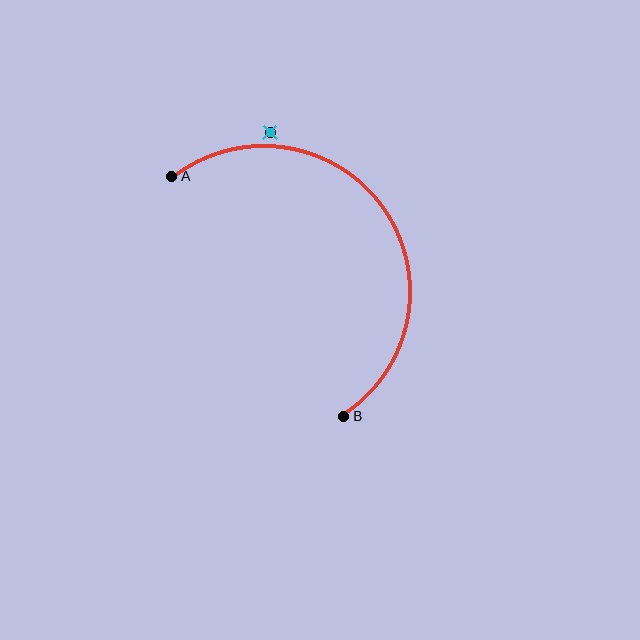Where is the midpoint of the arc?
The arc midpoint is the point on the curve farthest from the straight line joining A and B. It sits above and to the right of that line.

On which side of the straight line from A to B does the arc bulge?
The arc bulges above and to the right of the straight line connecting A and B.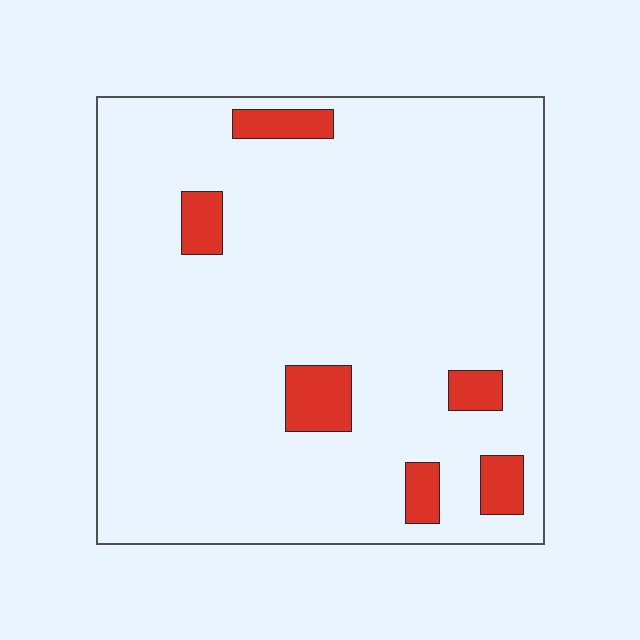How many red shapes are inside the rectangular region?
6.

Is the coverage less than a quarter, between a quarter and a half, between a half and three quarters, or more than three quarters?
Less than a quarter.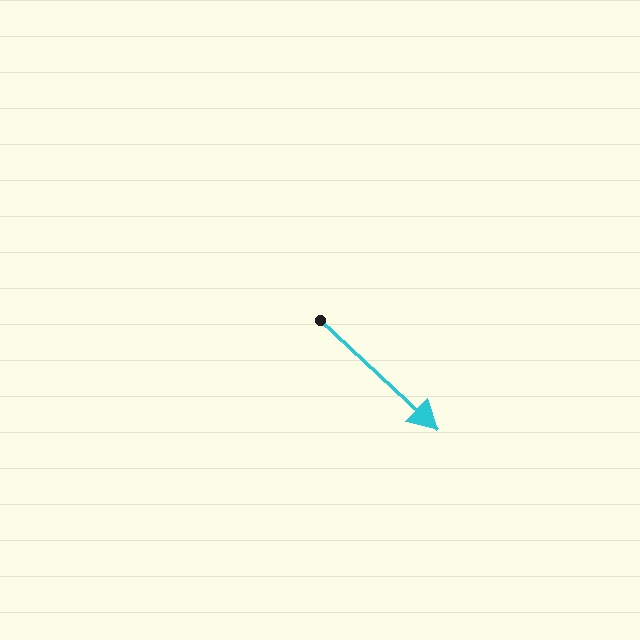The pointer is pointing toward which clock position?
Roughly 4 o'clock.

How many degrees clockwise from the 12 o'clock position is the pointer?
Approximately 133 degrees.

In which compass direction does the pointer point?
Southeast.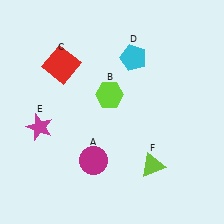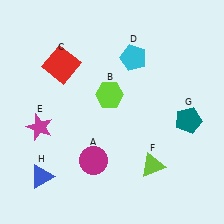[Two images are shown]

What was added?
A teal pentagon (G), a blue triangle (H) were added in Image 2.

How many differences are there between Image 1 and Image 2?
There are 2 differences between the two images.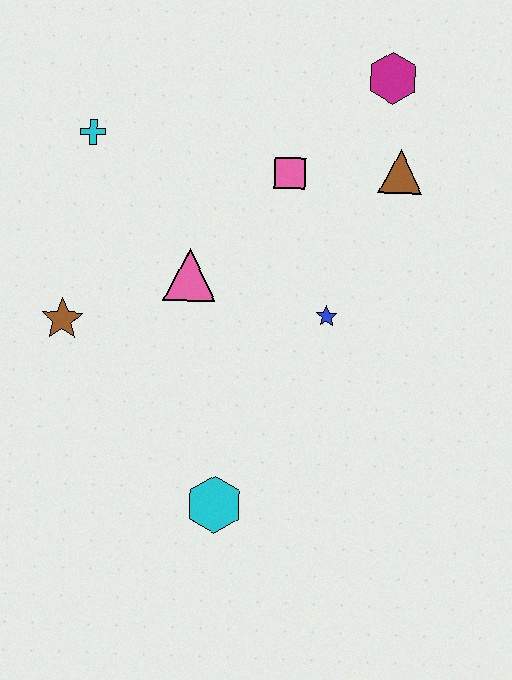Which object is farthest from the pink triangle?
The magenta hexagon is farthest from the pink triangle.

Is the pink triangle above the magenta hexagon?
No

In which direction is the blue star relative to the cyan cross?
The blue star is to the right of the cyan cross.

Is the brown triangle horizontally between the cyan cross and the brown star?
No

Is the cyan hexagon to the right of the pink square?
No